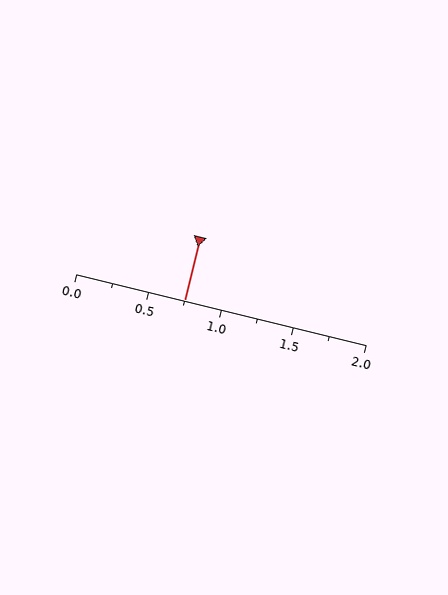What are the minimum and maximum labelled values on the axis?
The axis runs from 0.0 to 2.0.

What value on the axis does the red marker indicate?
The marker indicates approximately 0.75.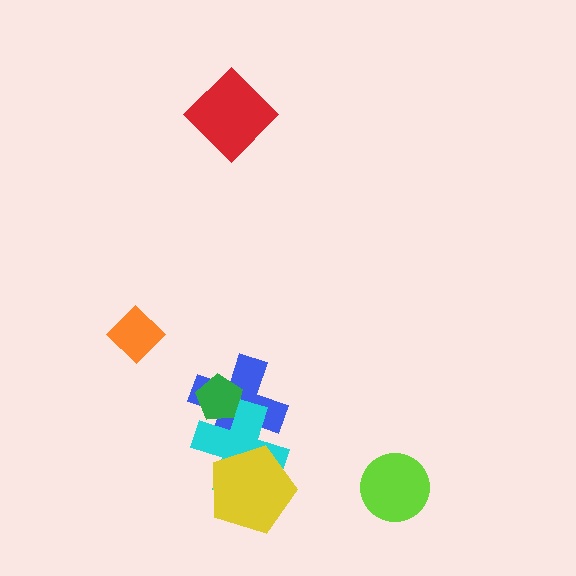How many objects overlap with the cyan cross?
3 objects overlap with the cyan cross.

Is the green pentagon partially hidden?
Yes, it is partially covered by another shape.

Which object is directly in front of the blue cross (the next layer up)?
The green pentagon is directly in front of the blue cross.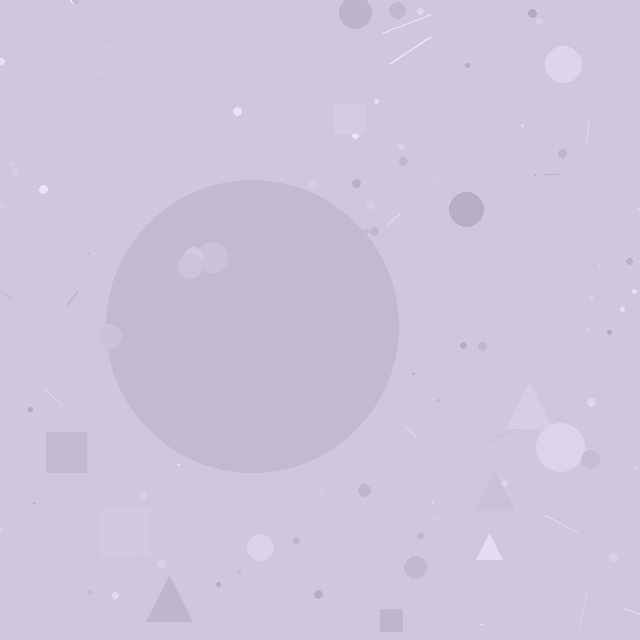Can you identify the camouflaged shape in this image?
The camouflaged shape is a circle.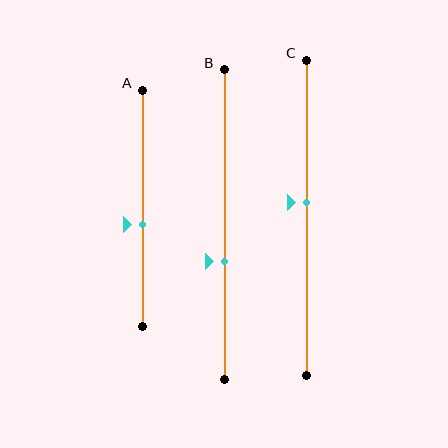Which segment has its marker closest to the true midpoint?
Segment C has its marker closest to the true midpoint.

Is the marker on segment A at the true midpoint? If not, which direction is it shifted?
No, the marker on segment A is shifted downward by about 7% of the segment length.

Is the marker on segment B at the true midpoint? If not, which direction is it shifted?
No, the marker on segment B is shifted downward by about 12% of the segment length.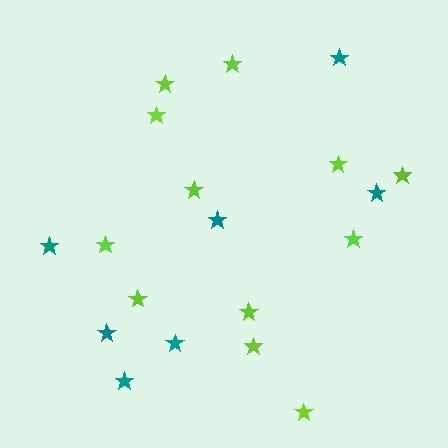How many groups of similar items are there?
There are 2 groups: one group of lime stars (12) and one group of teal stars (7).